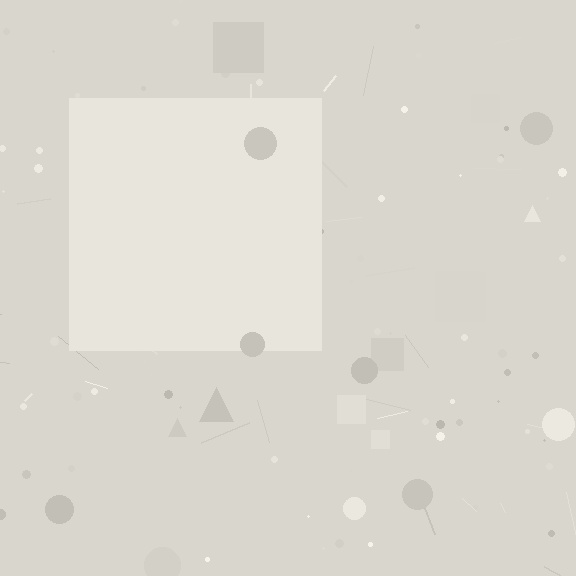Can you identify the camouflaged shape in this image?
The camouflaged shape is a square.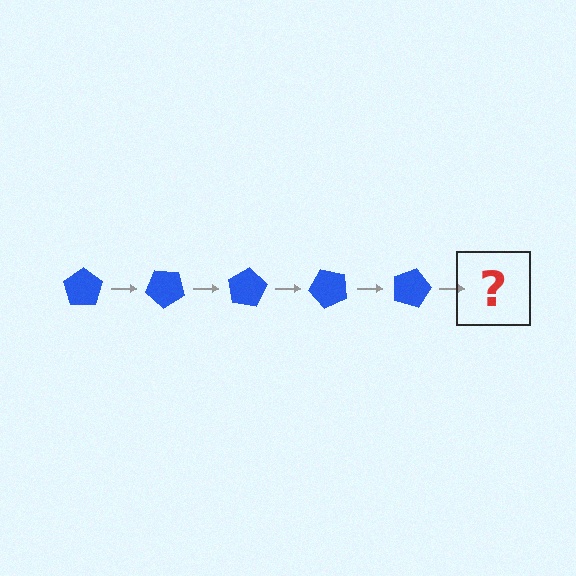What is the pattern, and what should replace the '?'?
The pattern is that the pentagon rotates 40 degrees each step. The '?' should be a blue pentagon rotated 200 degrees.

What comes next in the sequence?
The next element should be a blue pentagon rotated 200 degrees.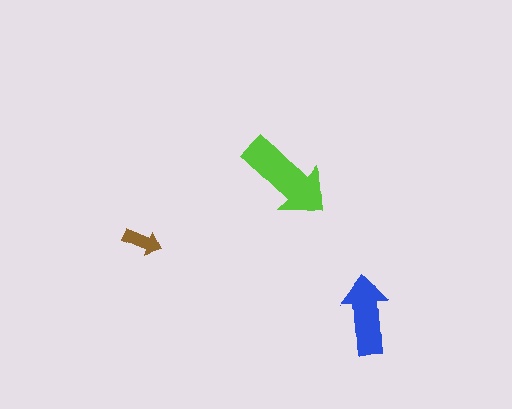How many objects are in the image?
There are 3 objects in the image.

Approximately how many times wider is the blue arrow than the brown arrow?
About 2 times wider.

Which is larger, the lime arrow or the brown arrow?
The lime one.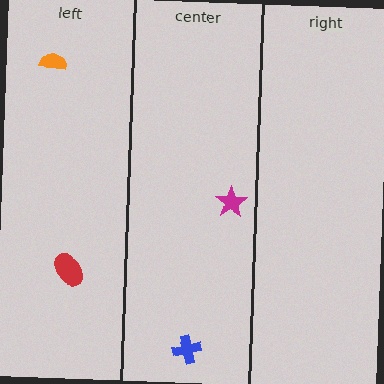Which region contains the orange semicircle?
The left region.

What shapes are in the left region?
The orange semicircle, the red ellipse.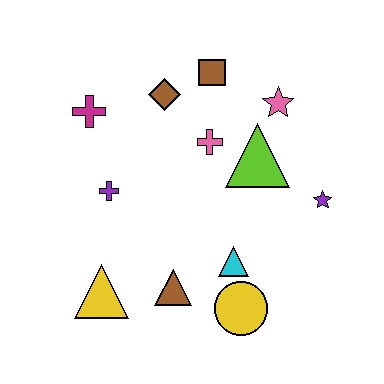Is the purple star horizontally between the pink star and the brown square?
No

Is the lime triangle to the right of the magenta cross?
Yes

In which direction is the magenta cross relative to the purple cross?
The magenta cross is above the purple cross.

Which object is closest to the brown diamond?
The brown square is closest to the brown diamond.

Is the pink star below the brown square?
Yes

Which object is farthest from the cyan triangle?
The magenta cross is farthest from the cyan triangle.